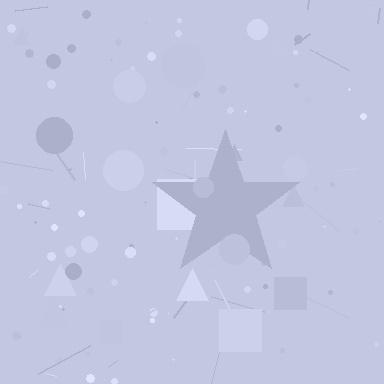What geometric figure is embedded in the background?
A star is embedded in the background.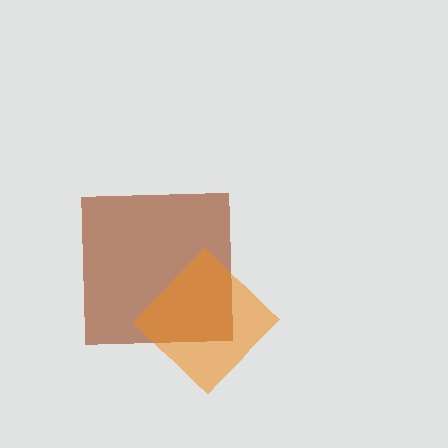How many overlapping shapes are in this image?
There are 2 overlapping shapes in the image.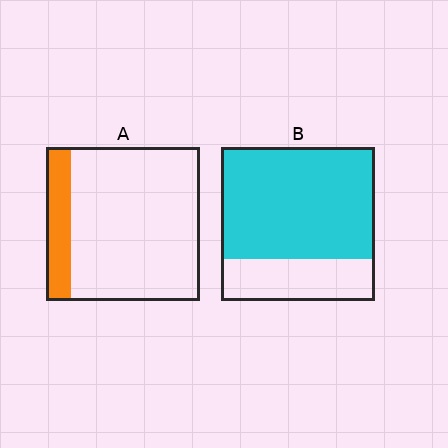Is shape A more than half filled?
No.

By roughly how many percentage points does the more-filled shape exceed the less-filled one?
By roughly 55 percentage points (B over A).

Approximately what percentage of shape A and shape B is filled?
A is approximately 15% and B is approximately 75%.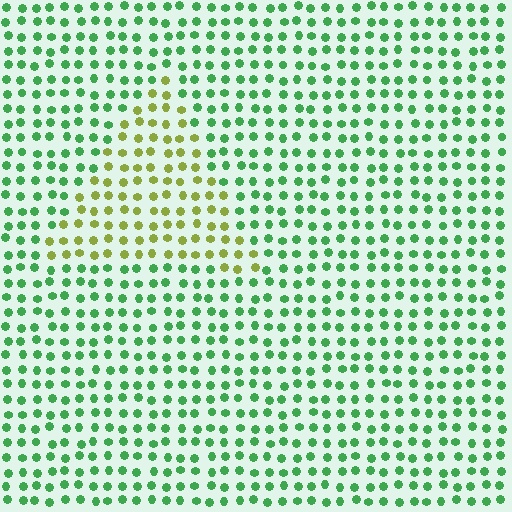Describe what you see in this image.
The image is filled with small green elements in a uniform arrangement. A triangle-shaped region is visible where the elements are tinted to a slightly different hue, forming a subtle color boundary.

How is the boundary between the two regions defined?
The boundary is defined purely by a slight shift in hue (about 53 degrees). Spacing, size, and orientation are identical on both sides.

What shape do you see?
I see a triangle.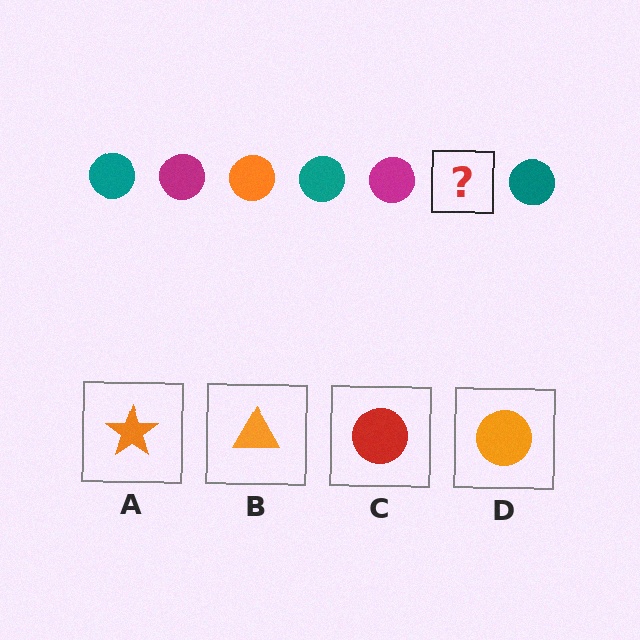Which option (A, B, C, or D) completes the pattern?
D.